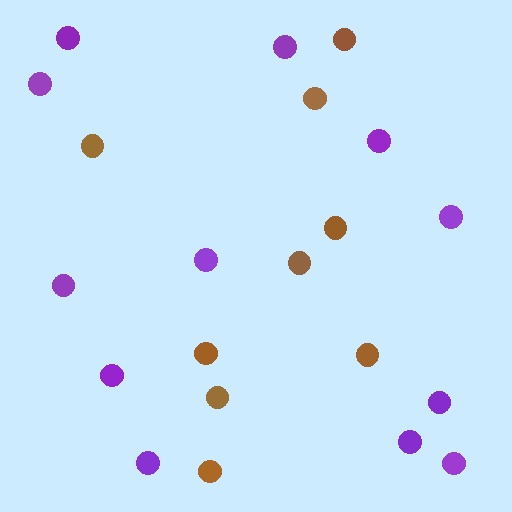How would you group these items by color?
There are 2 groups: one group of brown circles (9) and one group of purple circles (12).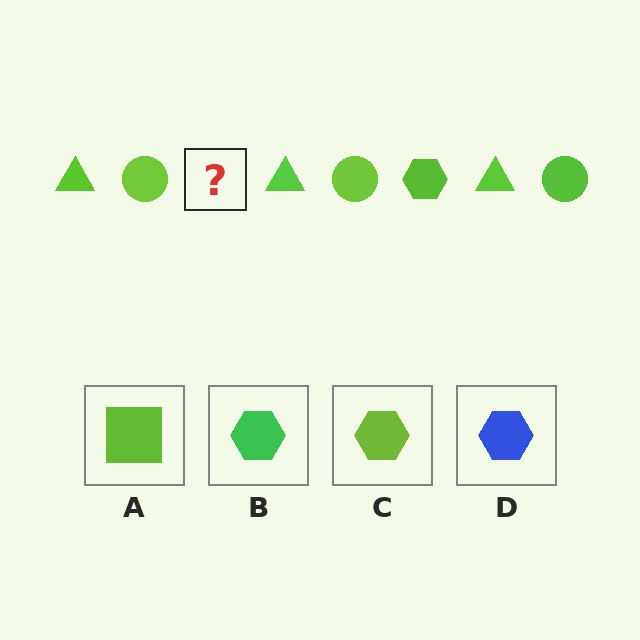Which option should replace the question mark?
Option C.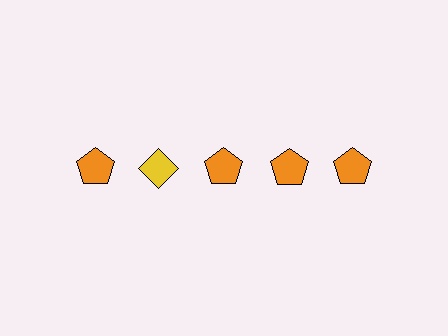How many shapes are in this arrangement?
There are 5 shapes arranged in a grid pattern.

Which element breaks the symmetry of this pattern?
The yellow diamond in the top row, second from left column breaks the symmetry. All other shapes are orange pentagons.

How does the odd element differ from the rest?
It differs in both color (yellow instead of orange) and shape (diamond instead of pentagon).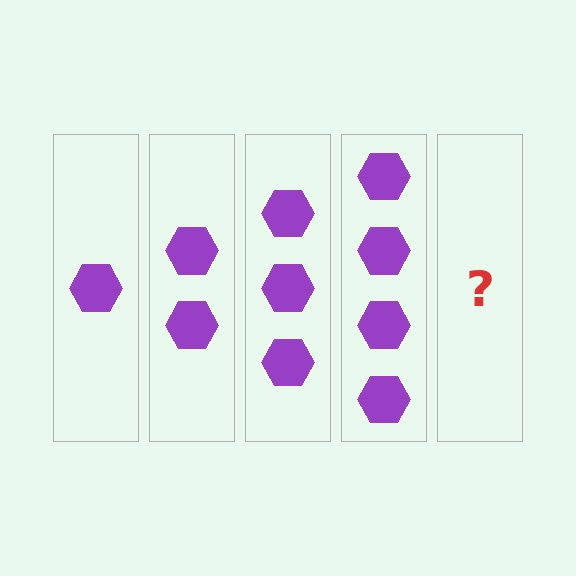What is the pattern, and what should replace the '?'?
The pattern is that each step adds one more hexagon. The '?' should be 5 hexagons.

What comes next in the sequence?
The next element should be 5 hexagons.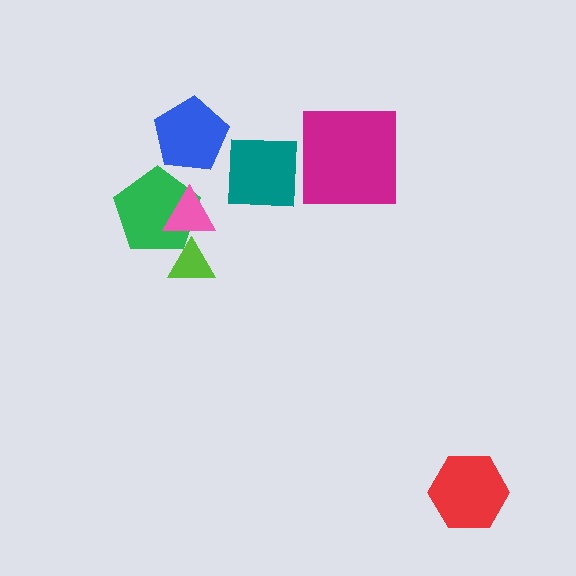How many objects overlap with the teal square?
0 objects overlap with the teal square.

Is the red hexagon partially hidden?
No, no other shape covers it.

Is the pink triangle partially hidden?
Yes, it is partially covered by another shape.